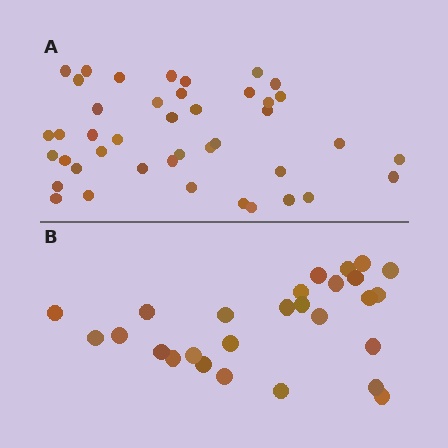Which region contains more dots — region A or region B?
Region A (the top region) has more dots.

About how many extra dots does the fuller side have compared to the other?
Region A has approximately 15 more dots than region B.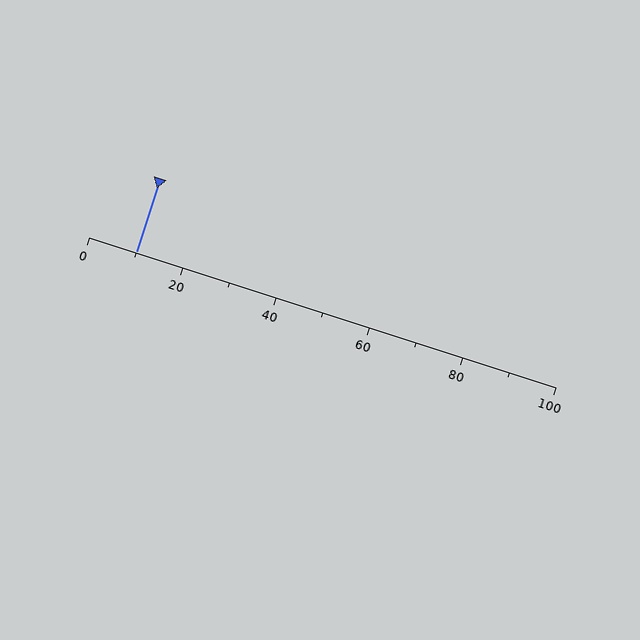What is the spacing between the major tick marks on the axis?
The major ticks are spaced 20 apart.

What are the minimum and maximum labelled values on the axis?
The axis runs from 0 to 100.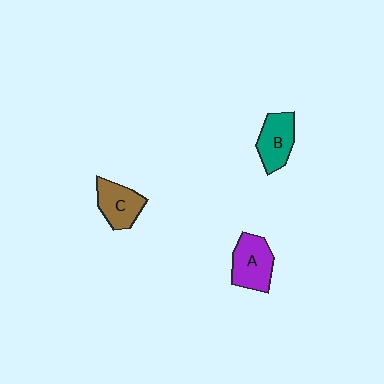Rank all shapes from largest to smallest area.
From largest to smallest: A (purple), B (teal), C (brown).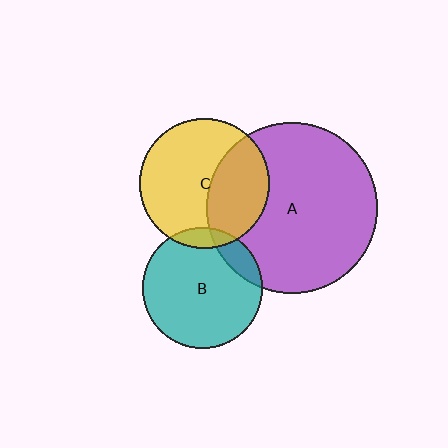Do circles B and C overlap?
Yes.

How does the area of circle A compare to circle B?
Approximately 2.0 times.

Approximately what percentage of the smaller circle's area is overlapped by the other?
Approximately 10%.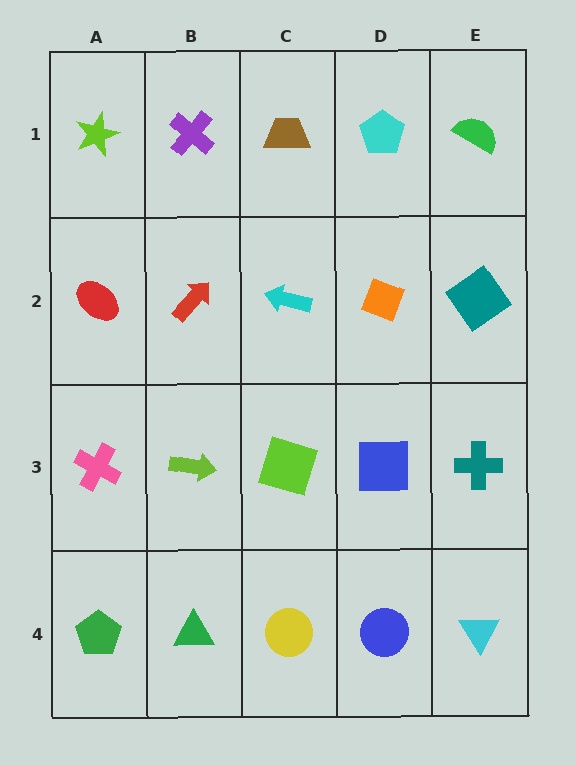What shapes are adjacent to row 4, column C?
A lime square (row 3, column C), a green triangle (row 4, column B), a blue circle (row 4, column D).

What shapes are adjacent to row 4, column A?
A pink cross (row 3, column A), a green triangle (row 4, column B).